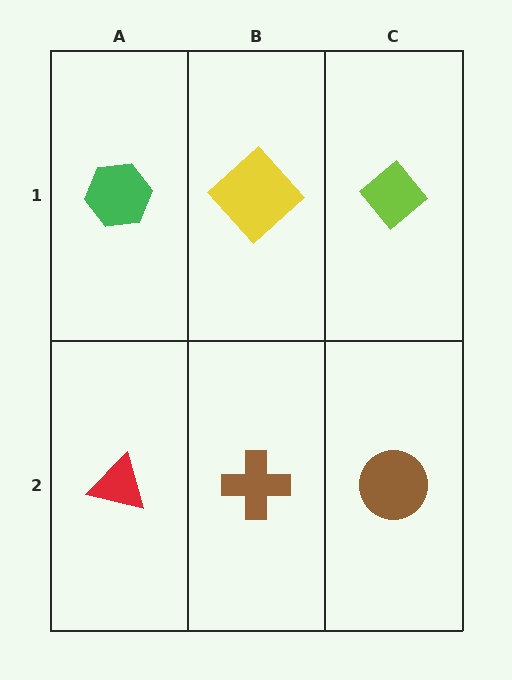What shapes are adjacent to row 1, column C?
A brown circle (row 2, column C), a yellow diamond (row 1, column B).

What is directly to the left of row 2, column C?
A brown cross.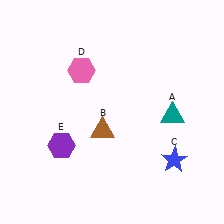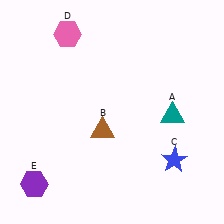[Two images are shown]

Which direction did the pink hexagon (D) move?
The pink hexagon (D) moved up.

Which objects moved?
The objects that moved are: the pink hexagon (D), the purple hexagon (E).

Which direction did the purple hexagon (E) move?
The purple hexagon (E) moved down.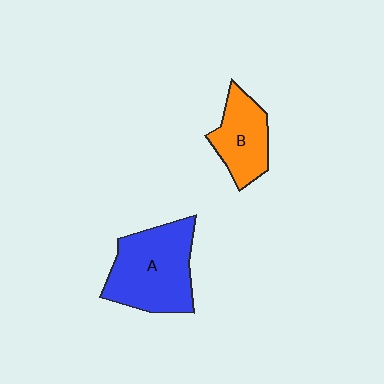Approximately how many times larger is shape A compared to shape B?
Approximately 1.6 times.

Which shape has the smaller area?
Shape B (orange).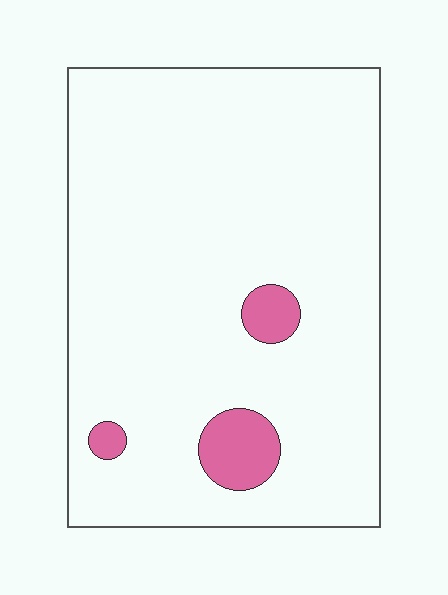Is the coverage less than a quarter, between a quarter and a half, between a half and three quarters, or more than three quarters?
Less than a quarter.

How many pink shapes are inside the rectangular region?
3.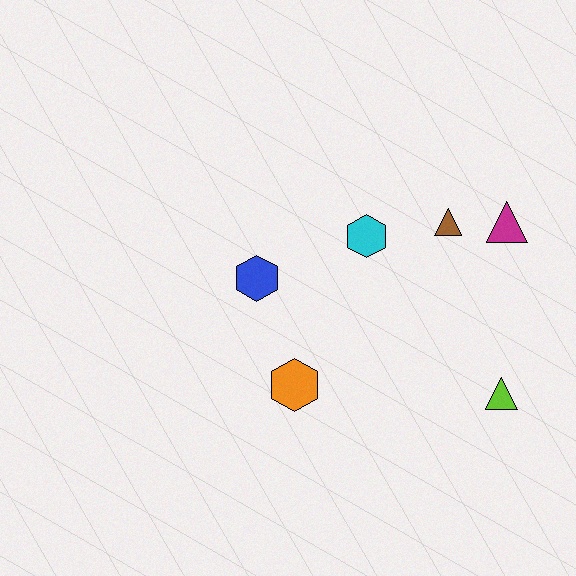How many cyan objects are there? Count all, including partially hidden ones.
There is 1 cyan object.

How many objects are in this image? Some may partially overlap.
There are 6 objects.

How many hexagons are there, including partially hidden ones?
There are 3 hexagons.